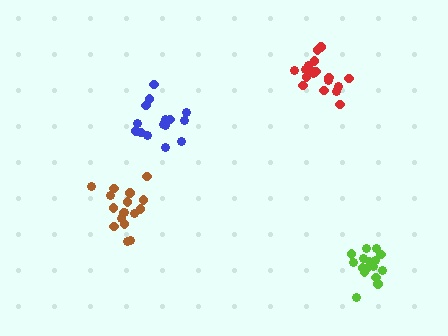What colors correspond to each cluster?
The clusters are colored: lime, brown, red, blue.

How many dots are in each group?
Group 1: 17 dots, Group 2: 17 dots, Group 3: 18 dots, Group 4: 16 dots (68 total).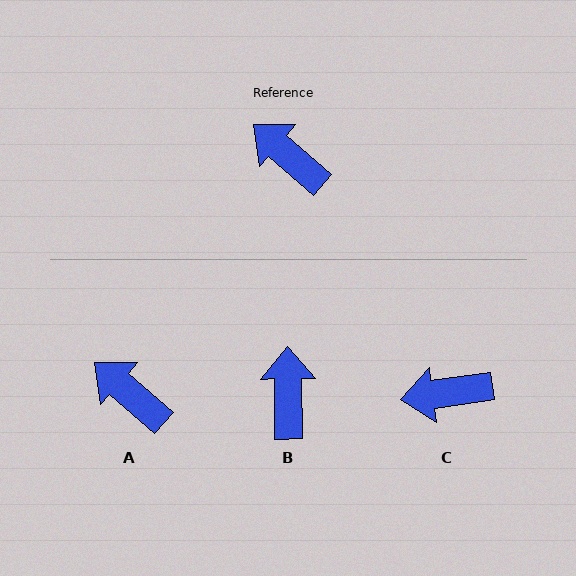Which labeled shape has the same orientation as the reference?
A.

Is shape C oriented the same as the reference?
No, it is off by about 49 degrees.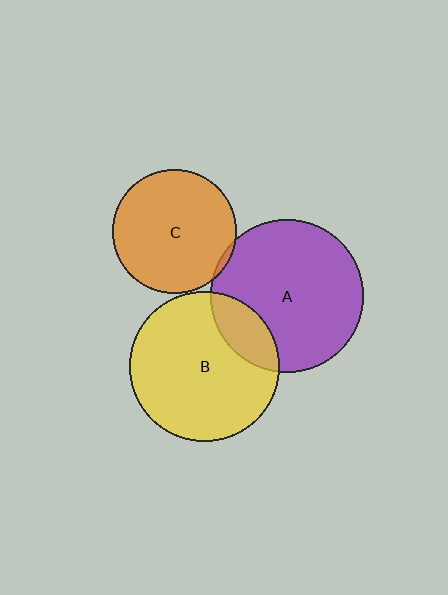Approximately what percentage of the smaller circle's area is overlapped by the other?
Approximately 20%.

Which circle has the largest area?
Circle A (purple).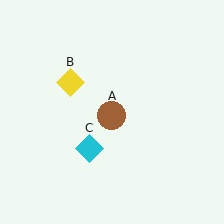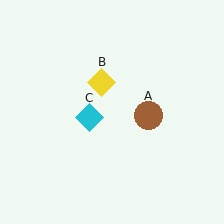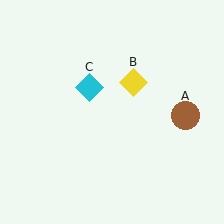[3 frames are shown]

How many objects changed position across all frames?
3 objects changed position: brown circle (object A), yellow diamond (object B), cyan diamond (object C).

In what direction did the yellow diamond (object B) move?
The yellow diamond (object B) moved right.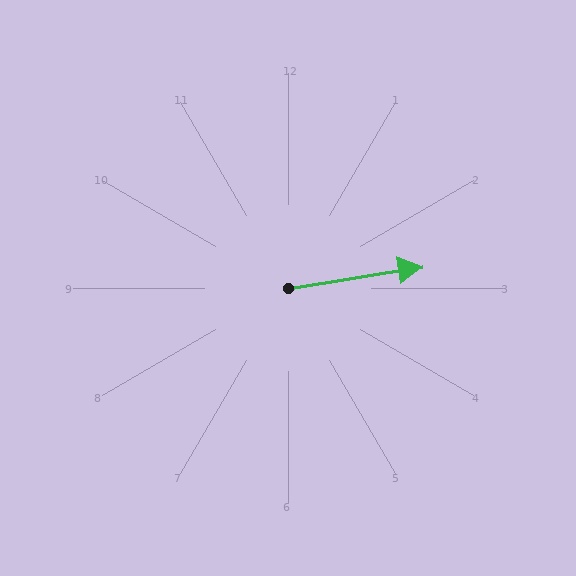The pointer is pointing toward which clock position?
Roughly 3 o'clock.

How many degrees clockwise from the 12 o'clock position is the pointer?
Approximately 81 degrees.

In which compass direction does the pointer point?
East.